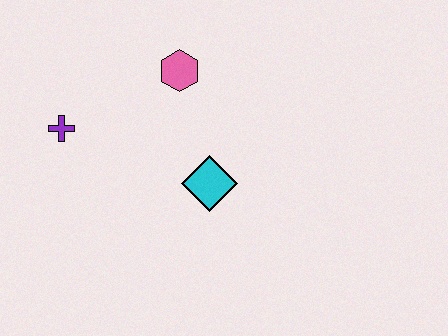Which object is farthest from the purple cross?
The cyan diamond is farthest from the purple cross.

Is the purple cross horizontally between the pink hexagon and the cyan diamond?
No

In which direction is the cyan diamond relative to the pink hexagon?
The cyan diamond is below the pink hexagon.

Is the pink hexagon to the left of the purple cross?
No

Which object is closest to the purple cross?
The pink hexagon is closest to the purple cross.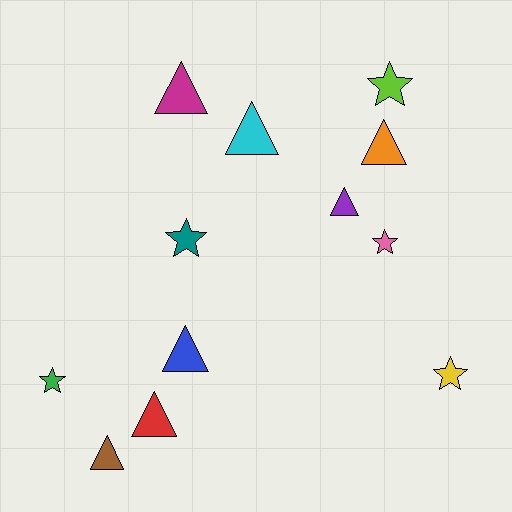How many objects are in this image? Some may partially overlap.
There are 12 objects.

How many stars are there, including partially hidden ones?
There are 5 stars.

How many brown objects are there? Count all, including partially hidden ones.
There is 1 brown object.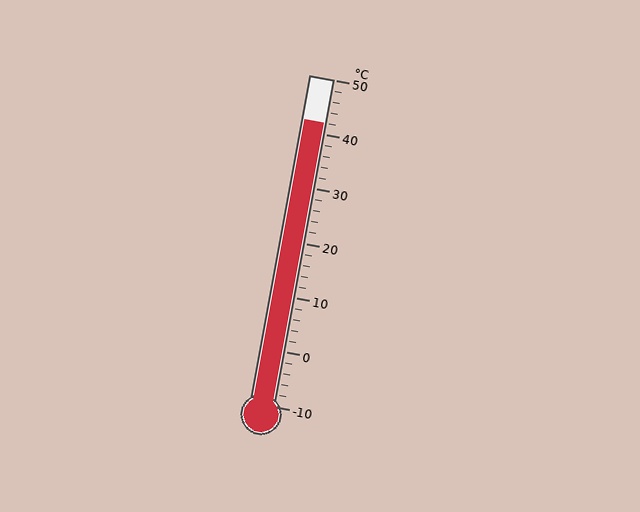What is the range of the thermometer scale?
The thermometer scale ranges from -10°C to 50°C.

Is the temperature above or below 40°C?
The temperature is above 40°C.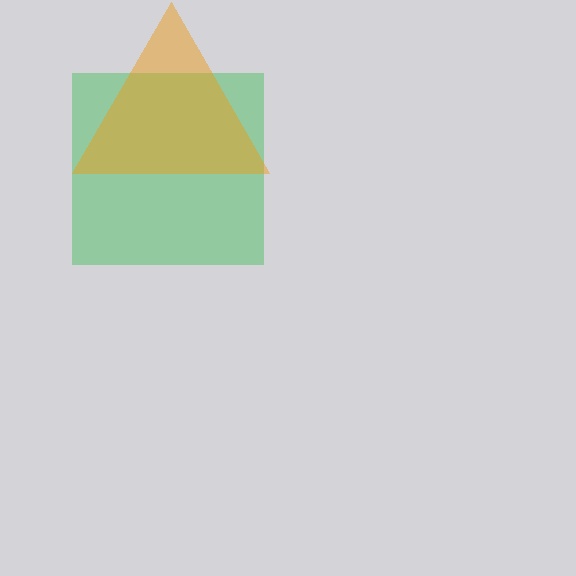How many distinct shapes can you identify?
There are 2 distinct shapes: a green square, an orange triangle.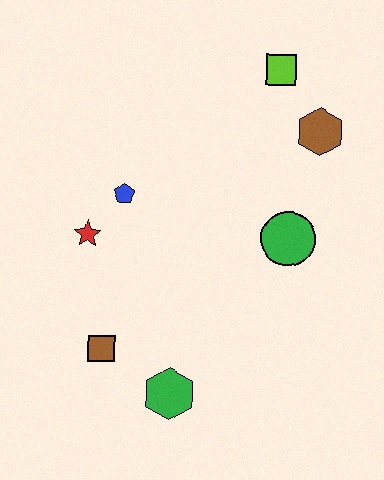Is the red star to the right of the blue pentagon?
No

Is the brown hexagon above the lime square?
No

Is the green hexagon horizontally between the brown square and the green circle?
Yes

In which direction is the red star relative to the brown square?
The red star is above the brown square.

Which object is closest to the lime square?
The brown hexagon is closest to the lime square.